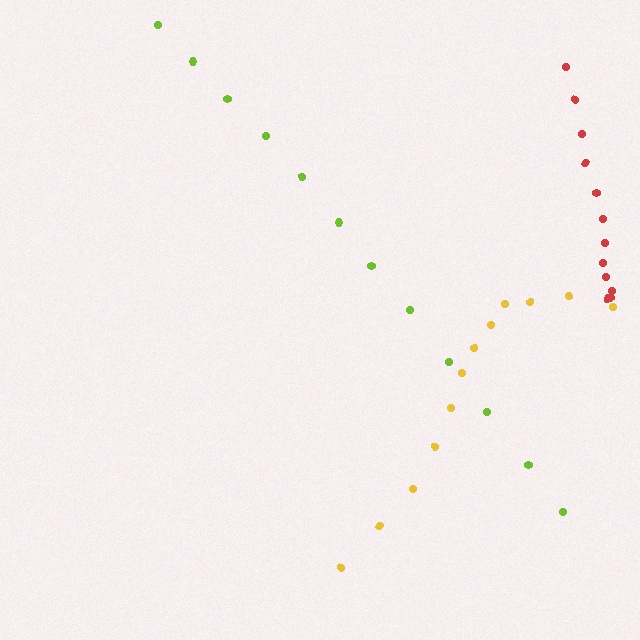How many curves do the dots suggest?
There are 3 distinct paths.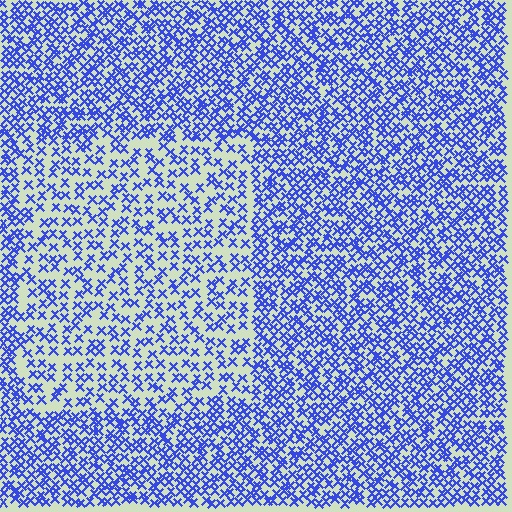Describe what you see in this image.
The image contains small blue elements arranged at two different densities. A rectangle-shaped region is visible where the elements are less densely packed than the surrounding area.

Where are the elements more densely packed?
The elements are more densely packed outside the rectangle boundary.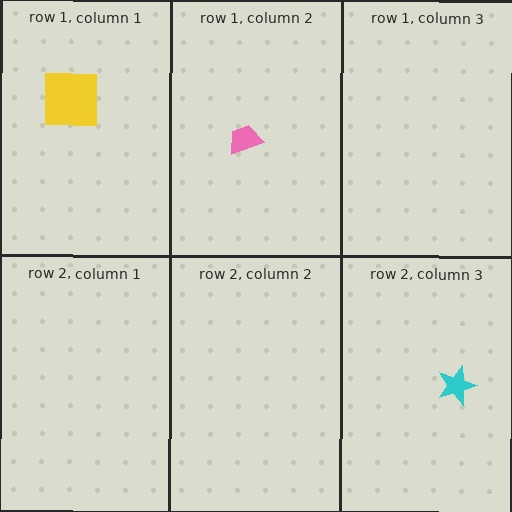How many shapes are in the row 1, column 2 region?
1.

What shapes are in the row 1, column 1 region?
The yellow square.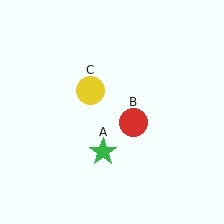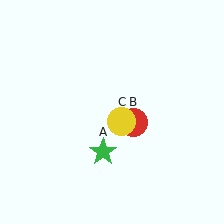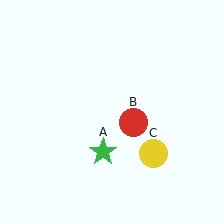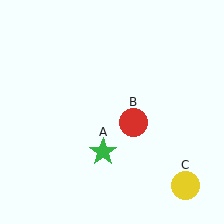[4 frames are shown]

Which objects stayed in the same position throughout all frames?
Green star (object A) and red circle (object B) remained stationary.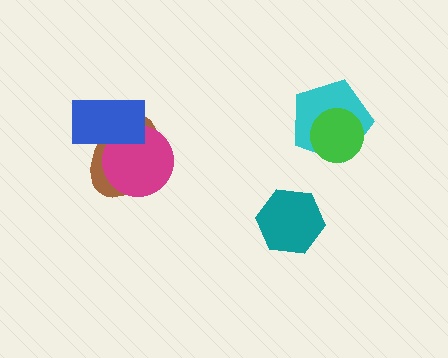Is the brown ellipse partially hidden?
Yes, it is partially covered by another shape.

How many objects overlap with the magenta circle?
2 objects overlap with the magenta circle.